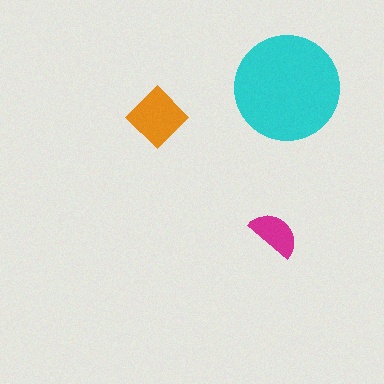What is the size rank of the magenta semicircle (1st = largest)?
3rd.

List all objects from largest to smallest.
The cyan circle, the orange diamond, the magenta semicircle.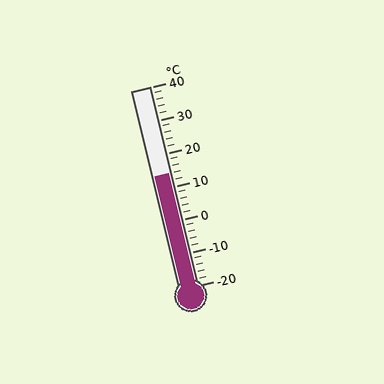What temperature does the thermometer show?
The thermometer shows approximately 14°C.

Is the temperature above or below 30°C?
The temperature is below 30°C.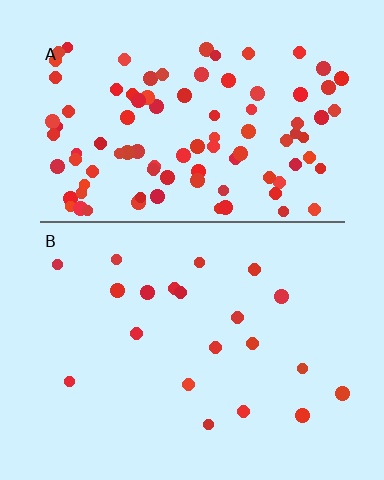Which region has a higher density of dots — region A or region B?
A (the top).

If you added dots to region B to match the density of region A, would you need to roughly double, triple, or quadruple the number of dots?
Approximately quadruple.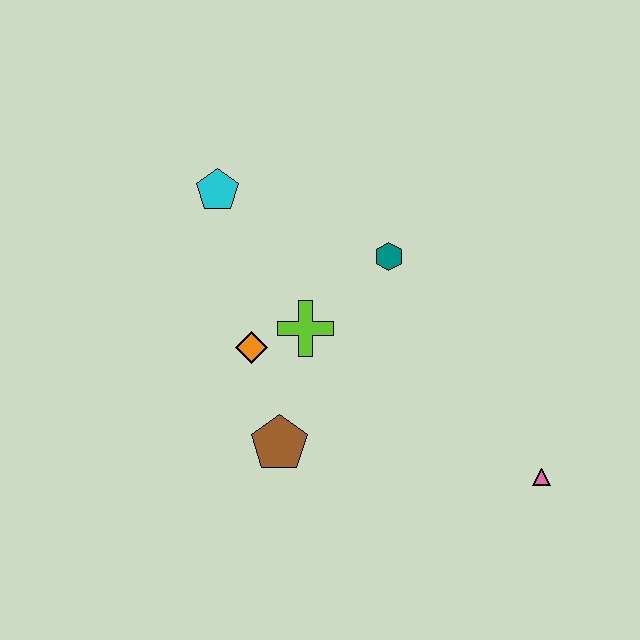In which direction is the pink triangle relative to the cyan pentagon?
The pink triangle is to the right of the cyan pentagon.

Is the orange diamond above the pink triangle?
Yes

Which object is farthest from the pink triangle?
The cyan pentagon is farthest from the pink triangle.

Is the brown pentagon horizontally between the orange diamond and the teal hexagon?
Yes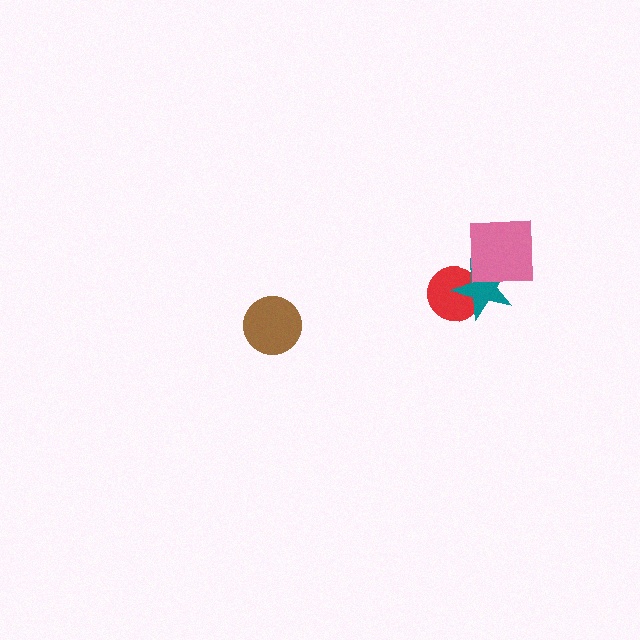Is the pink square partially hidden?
No, no other shape covers it.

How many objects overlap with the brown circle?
0 objects overlap with the brown circle.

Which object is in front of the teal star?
The pink square is in front of the teal star.